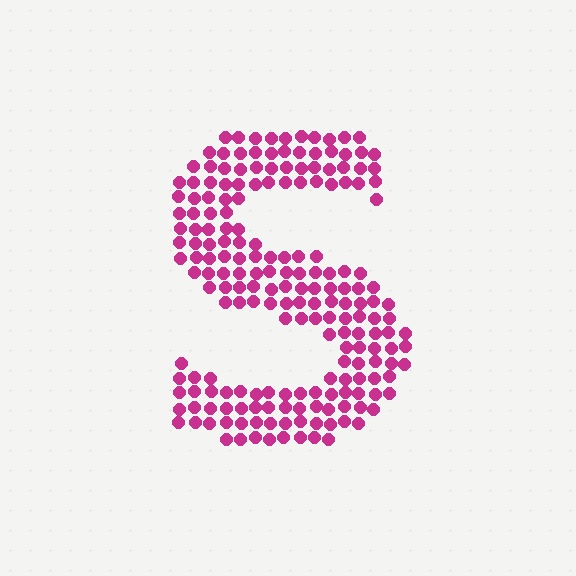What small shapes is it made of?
It is made of small circles.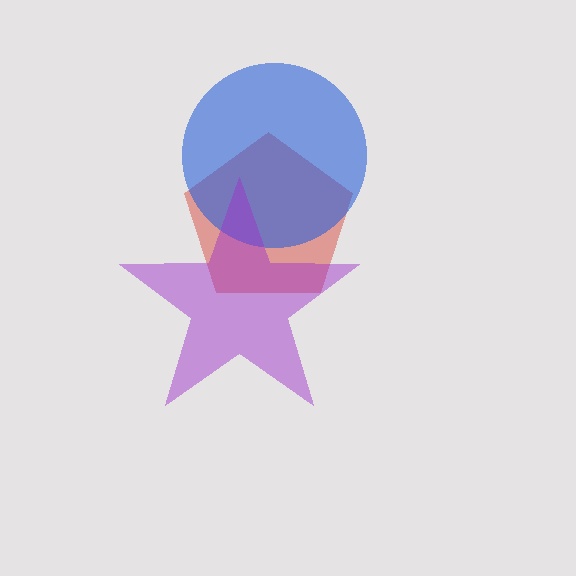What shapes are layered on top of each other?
The layered shapes are: a red pentagon, a blue circle, a purple star.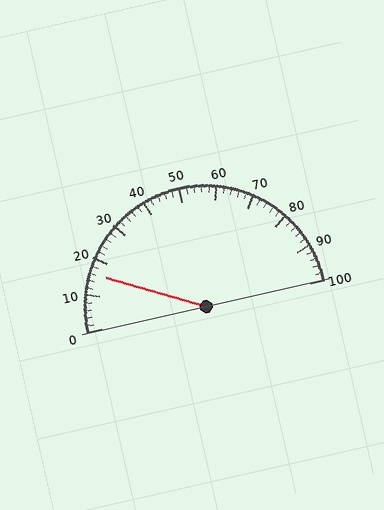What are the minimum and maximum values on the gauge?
The gauge ranges from 0 to 100.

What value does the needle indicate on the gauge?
The needle indicates approximately 16.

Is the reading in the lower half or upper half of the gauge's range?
The reading is in the lower half of the range (0 to 100).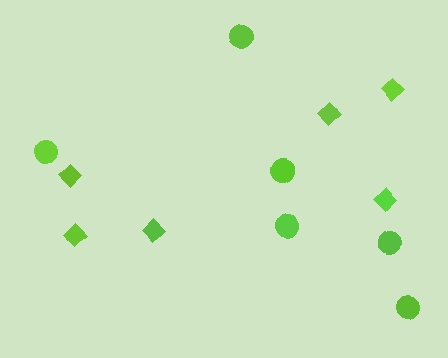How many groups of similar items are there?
There are 2 groups: one group of diamonds (6) and one group of circles (6).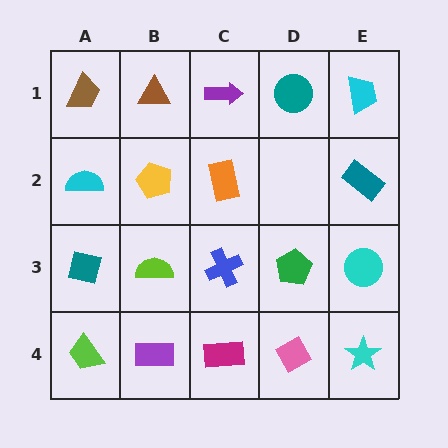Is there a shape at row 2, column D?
No, that cell is empty.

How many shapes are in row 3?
5 shapes.